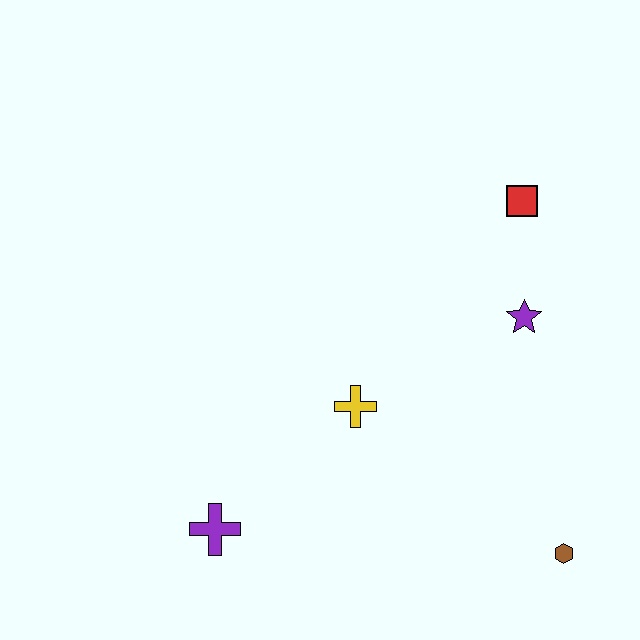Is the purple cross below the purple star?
Yes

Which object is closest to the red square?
The purple star is closest to the red square.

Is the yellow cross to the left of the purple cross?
No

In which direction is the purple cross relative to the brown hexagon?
The purple cross is to the left of the brown hexagon.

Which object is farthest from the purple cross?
The red square is farthest from the purple cross.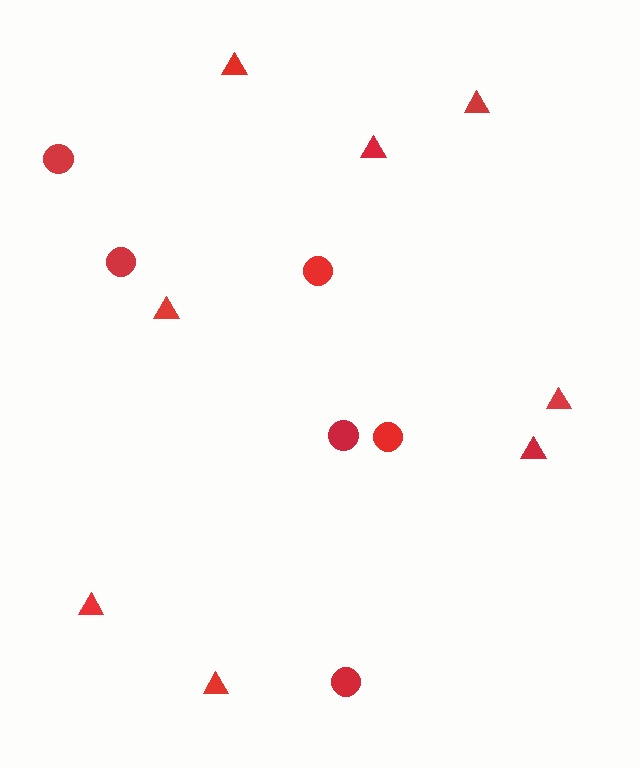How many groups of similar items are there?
There are 2 groups: one group of triangles (8) and one group of circles (6).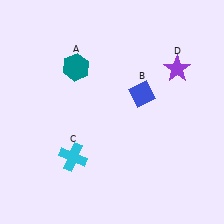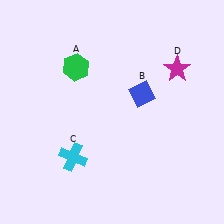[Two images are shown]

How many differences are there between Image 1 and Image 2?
There are 2 differences between the two images.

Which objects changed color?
A changed from teal to green. D changed from purple to magenta.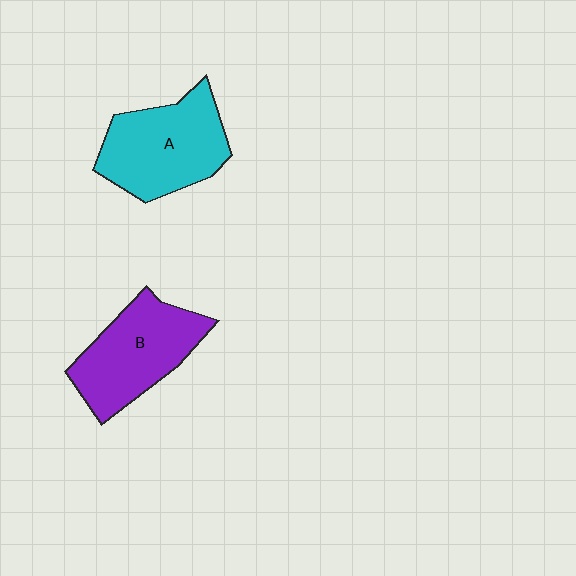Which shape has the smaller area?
Shape B (purple).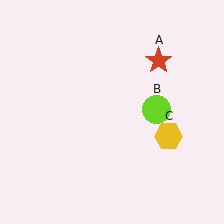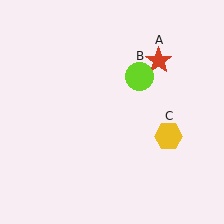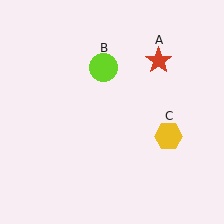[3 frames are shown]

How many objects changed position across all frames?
1 object changed position: lime circle (object B).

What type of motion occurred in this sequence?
The lime circle (object B) rotated counterclockwise around the center of the scene.